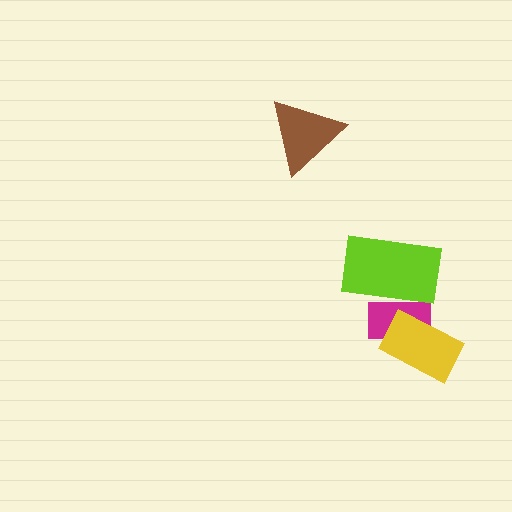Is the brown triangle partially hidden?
No, no other shape covers it.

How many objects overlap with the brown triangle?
0 objects overlap with the brown triangle.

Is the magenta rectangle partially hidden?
Yes, it is partially covered by another shape.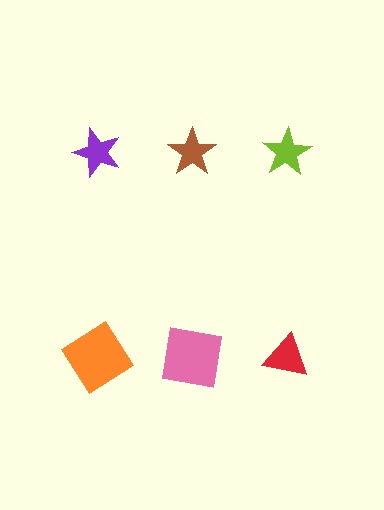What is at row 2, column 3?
A red triangle.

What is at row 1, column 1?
A purple star.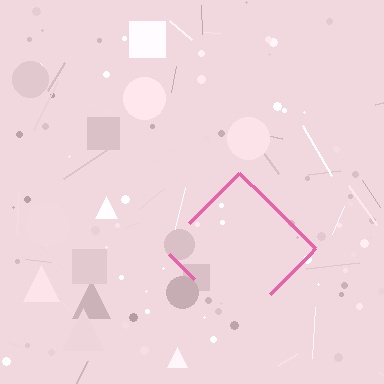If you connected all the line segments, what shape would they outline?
They would outline a diamond.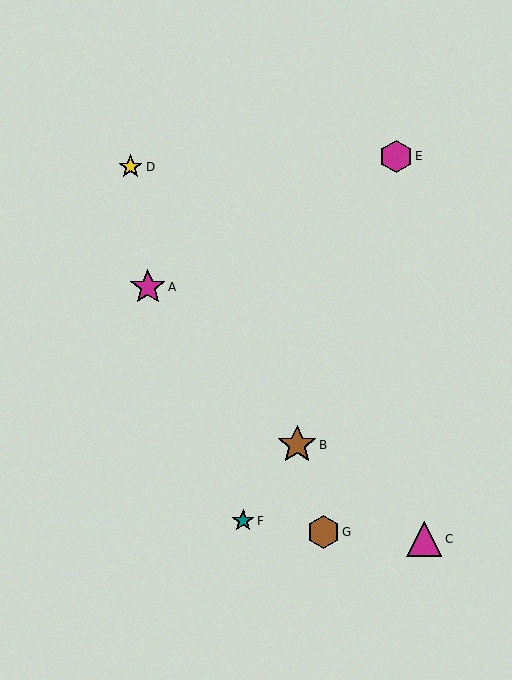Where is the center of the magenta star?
The center of the magenta star is at (148, 287).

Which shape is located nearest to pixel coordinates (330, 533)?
The brown hexagon (labeled G) at (323, 532) is nearest to that location.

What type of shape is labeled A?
Shape A is a magenta star.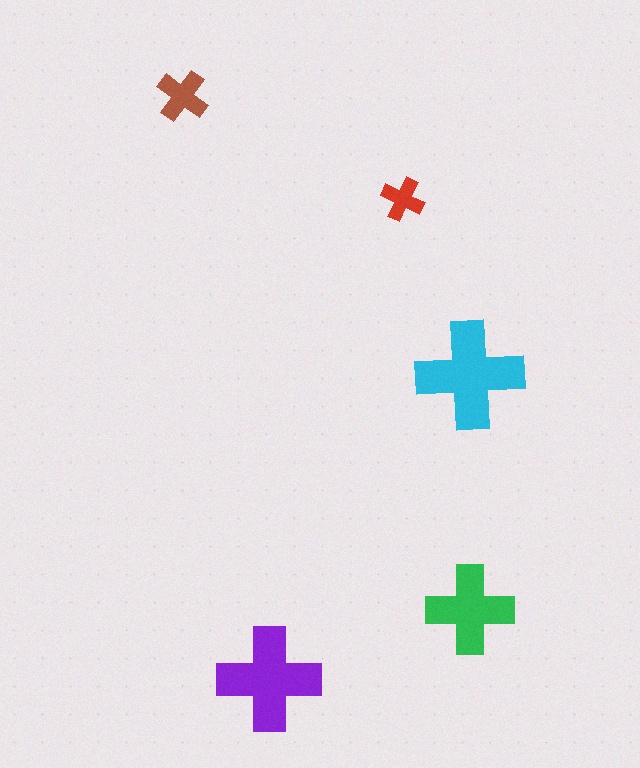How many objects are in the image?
There are 5 objects in the image.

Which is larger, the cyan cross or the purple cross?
The cyan one.